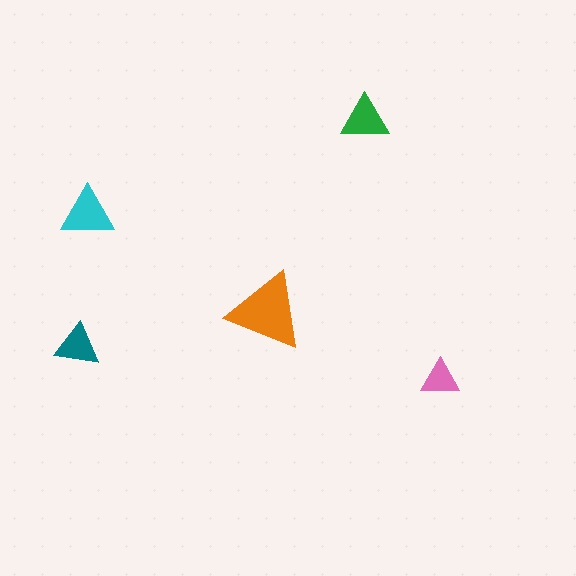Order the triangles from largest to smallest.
the orange one, the cyan one, the green one, the teal one, the pink one.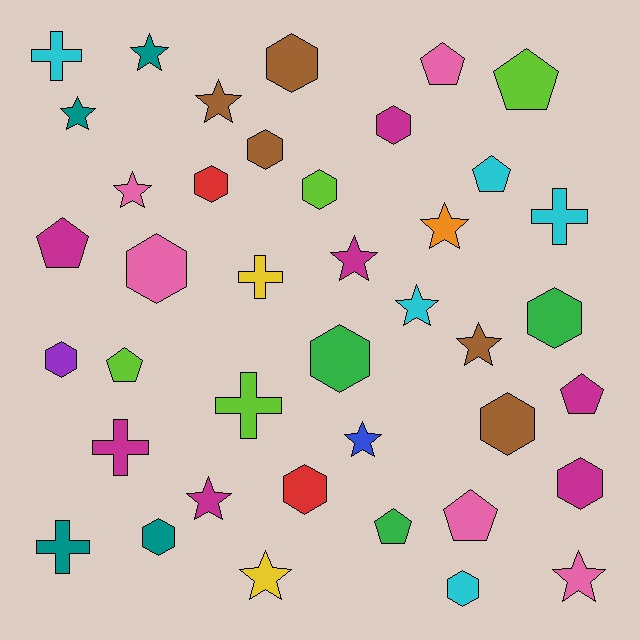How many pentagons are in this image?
There are 8 pentagons.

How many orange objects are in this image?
There is 1 orange object.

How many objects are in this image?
There are 40 objects.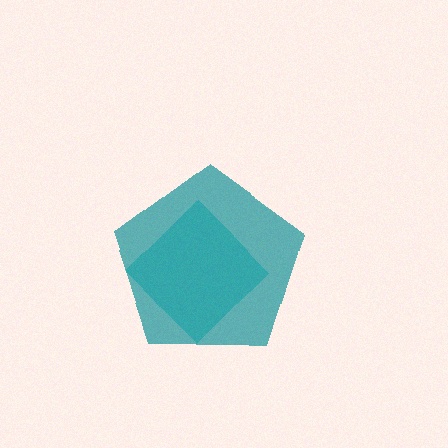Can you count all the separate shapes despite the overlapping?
Yes, there are 2 separate shapes.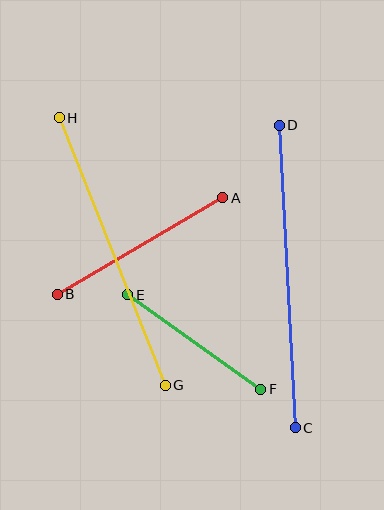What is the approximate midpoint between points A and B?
The midpoint is at approximately (140, 246) pixels.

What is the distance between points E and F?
The distance is approximately 163 pixels.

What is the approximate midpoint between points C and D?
The midpoint is at approximately (287, 276) pixels.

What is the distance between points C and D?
The distance is approximately 303 pixels.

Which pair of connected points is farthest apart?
Points C and D are farthest apart.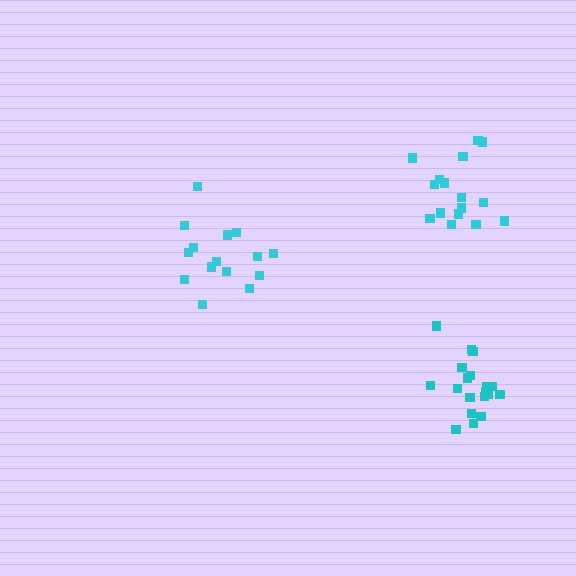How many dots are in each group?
Group 1: 15 dots, Group 2: 16 dots, Group 3: 19 dots (50 total).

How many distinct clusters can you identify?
There are 3 distinct clusters.